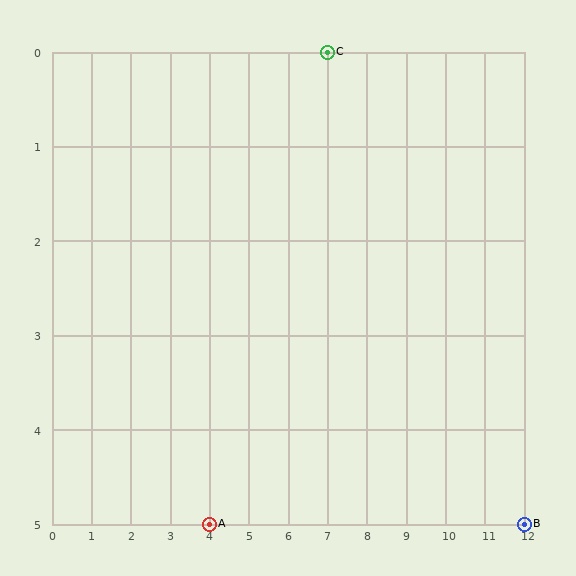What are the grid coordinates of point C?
Point C is at grid coordinates (7, 0).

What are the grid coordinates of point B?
Point B is at grid coordinates (12, 5).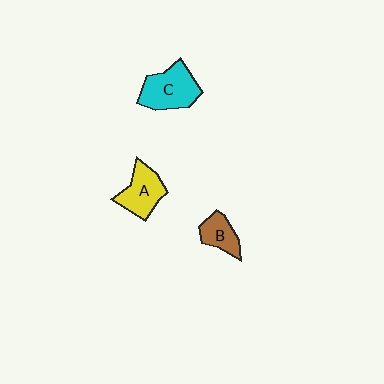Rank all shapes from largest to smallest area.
From largest to smallest: C (cyan), A (yellow), B (brown).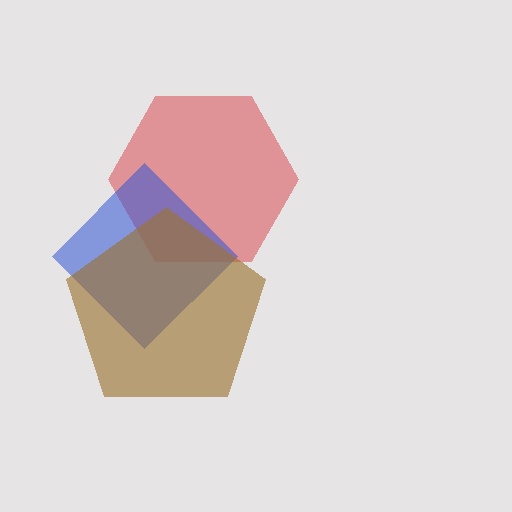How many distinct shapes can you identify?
There are 3 distinct shapes: a red hexagon, a blue diamond, a brown pentagon.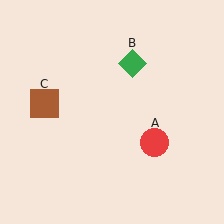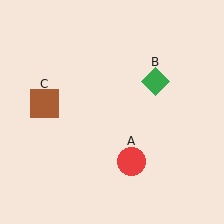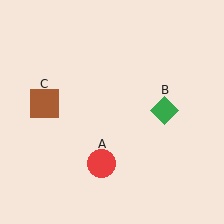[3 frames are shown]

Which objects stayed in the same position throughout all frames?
Brown square (object C) remained stationary.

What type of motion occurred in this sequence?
The red circle (object A), green diamond (object B) rotated clockwise around the center of the scene.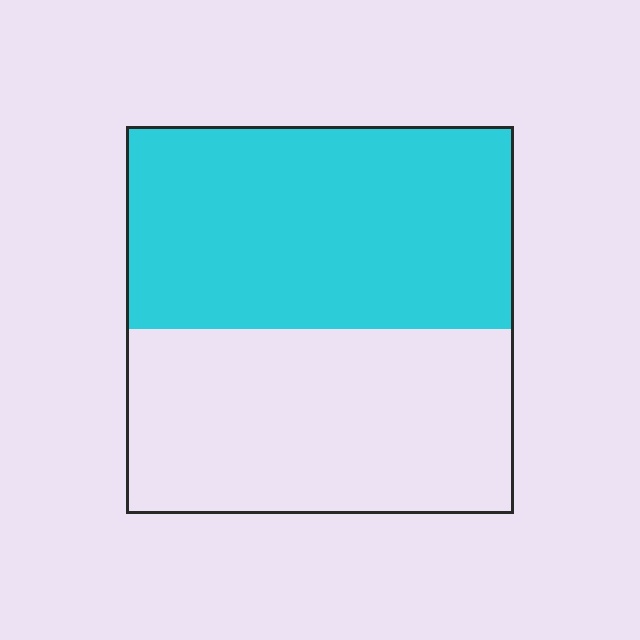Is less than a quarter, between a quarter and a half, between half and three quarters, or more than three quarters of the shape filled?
Between half and three quarters.